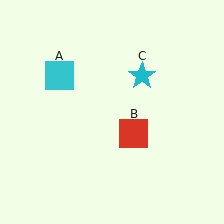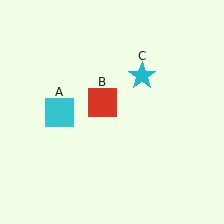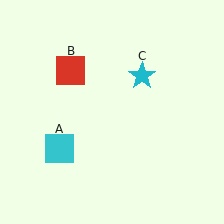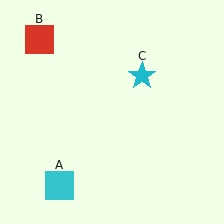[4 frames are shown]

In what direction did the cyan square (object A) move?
The cyan square (object A) moved down.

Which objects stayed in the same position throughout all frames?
Cyan star (object C) remained stationary.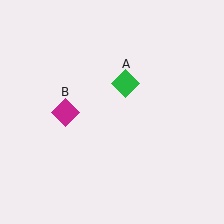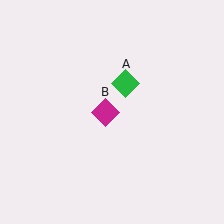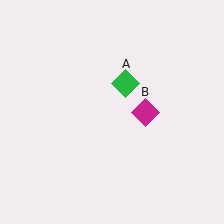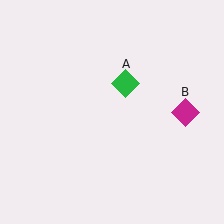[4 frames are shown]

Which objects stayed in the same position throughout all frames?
Green diamond (object A) remained stationary.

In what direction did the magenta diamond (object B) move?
The magenta diamond (object B) moved right.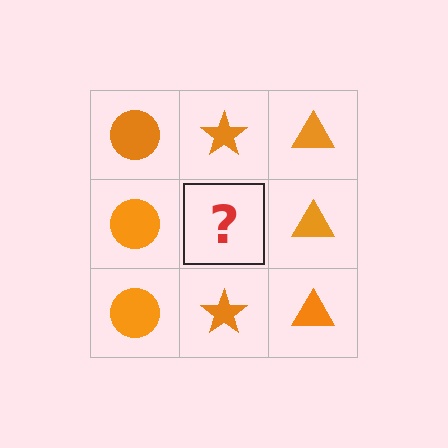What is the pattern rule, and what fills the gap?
The rule is that each column has a consistent shape. The gap should be filled with an orange star.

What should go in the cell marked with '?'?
The missing cell should contain an orange star.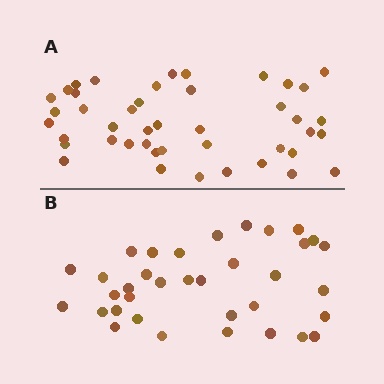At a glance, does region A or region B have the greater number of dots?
Region A (the top region) has more dots.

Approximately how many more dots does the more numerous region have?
Region A has roughly 8 or so more dots than region B.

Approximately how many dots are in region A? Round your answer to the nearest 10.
About 40 dots. (The exact count is 44, which rounds to 40.)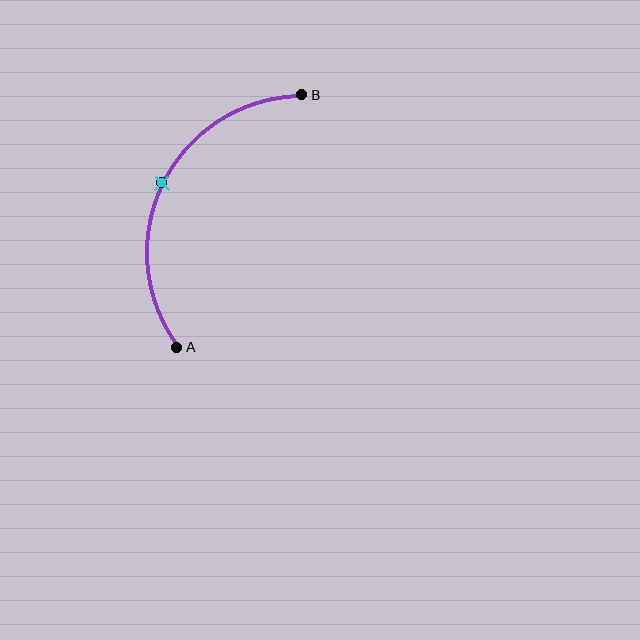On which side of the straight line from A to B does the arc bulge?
The arc bulges to the left of the straight line connecting A and B.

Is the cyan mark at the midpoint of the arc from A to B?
Yes. The cyan mark lies on the arc at equal arc-length from both A and B — it is the arc midpoint.